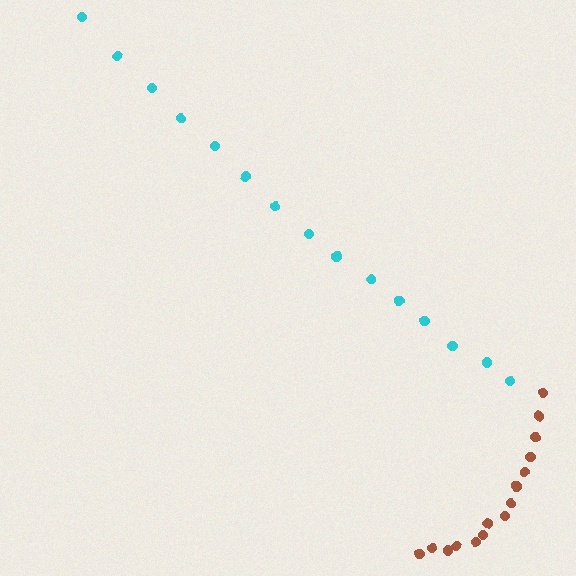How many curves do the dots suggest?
There are 2 distinct paths.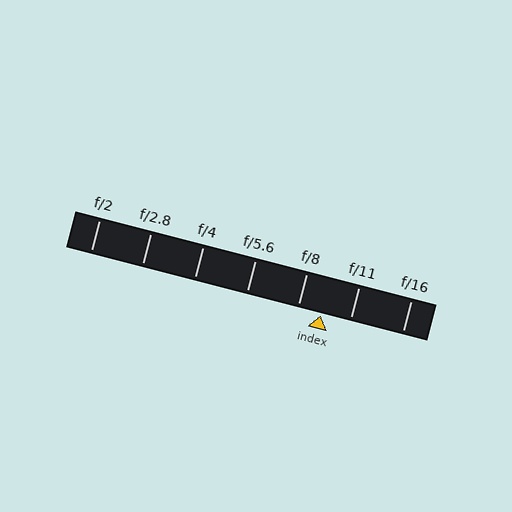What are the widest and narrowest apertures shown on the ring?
The widest aperture shown is f/2 and the narrowest is f/16.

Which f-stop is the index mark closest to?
The index mark is closest to f/8.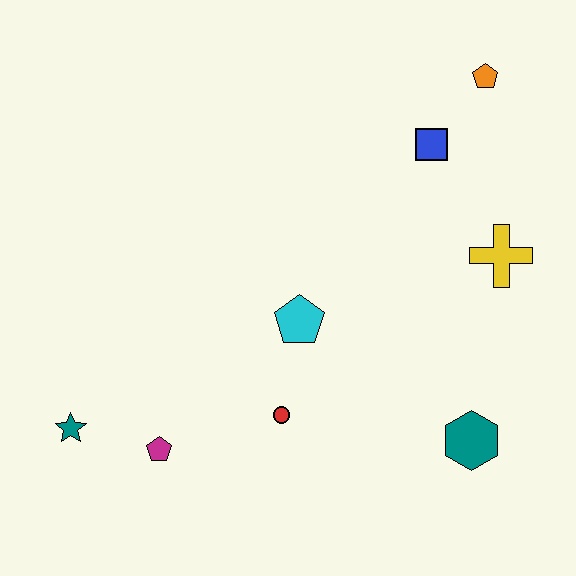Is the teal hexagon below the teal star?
Yes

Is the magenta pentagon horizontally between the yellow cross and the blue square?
No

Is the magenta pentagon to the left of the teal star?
No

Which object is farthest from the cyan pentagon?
The orange pentagon is farthest from the cyan pentagon.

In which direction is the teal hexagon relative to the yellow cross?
The teal hexagon is below the yellow cross.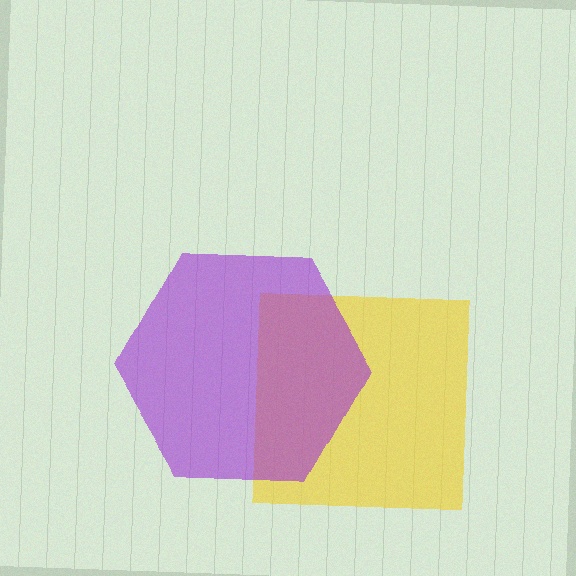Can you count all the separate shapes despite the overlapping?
Yes, there are 2 separate shapes.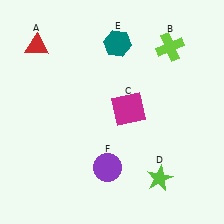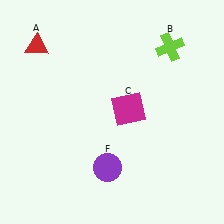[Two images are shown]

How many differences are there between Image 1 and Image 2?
There are 2 differences between the two images.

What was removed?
The lime star (D), the teal hexagon (E) were removed in Image 2.